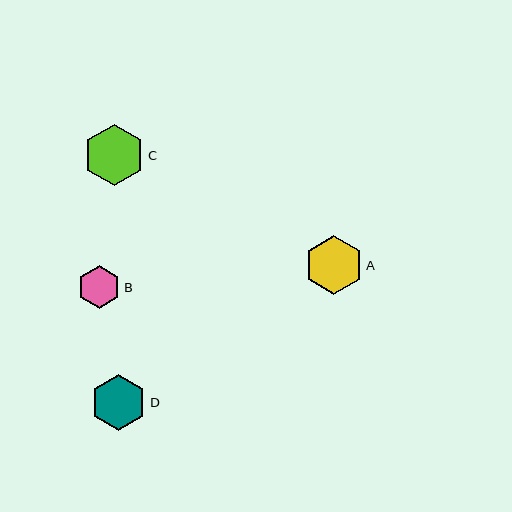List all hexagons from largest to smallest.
From largest to smallest: C, A, D, B.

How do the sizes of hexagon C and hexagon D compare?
Hexagon C and hexagon D are approximately the same size.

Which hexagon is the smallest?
Hexagon B is the smallest with a size of approximately 43 pixels.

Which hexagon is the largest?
Hexagon C is the largest with a size of approximately 61 pixels.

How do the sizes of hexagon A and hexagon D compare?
Hexagon A and hexagon D are approximately the same size.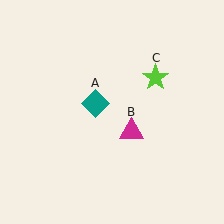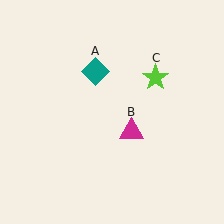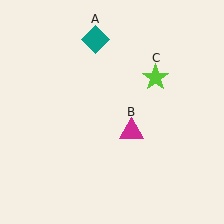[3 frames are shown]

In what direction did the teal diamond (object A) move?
The teal diamond (object A) moved up.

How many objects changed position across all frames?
1 object changed position: teal diamond (object A).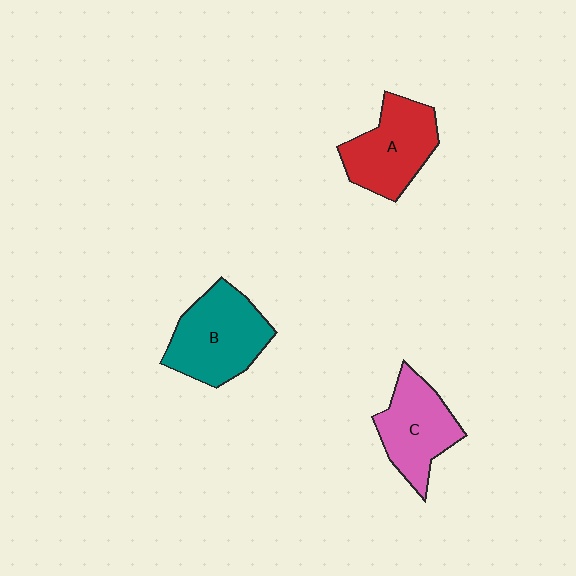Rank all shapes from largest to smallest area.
From largest to smallest: B (teal), A (red), C (pink).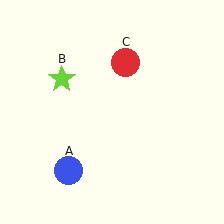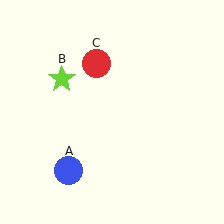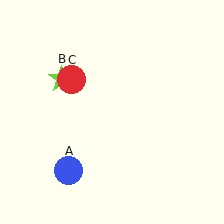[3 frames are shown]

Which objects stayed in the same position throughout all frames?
Blue circle (object A) and lime star (object B) remained stationary.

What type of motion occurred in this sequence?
The red circle (object C) rotated counterclockwise around the center of the scene.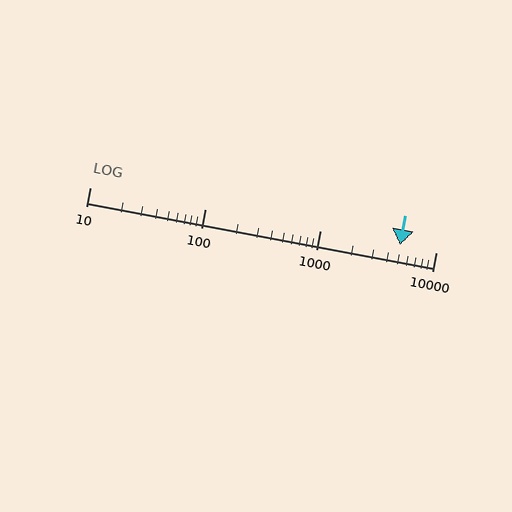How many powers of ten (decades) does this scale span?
The scale spans 3 decades, from 10 to 10000.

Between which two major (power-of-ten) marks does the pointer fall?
The pointer is between 1000 and 10000.